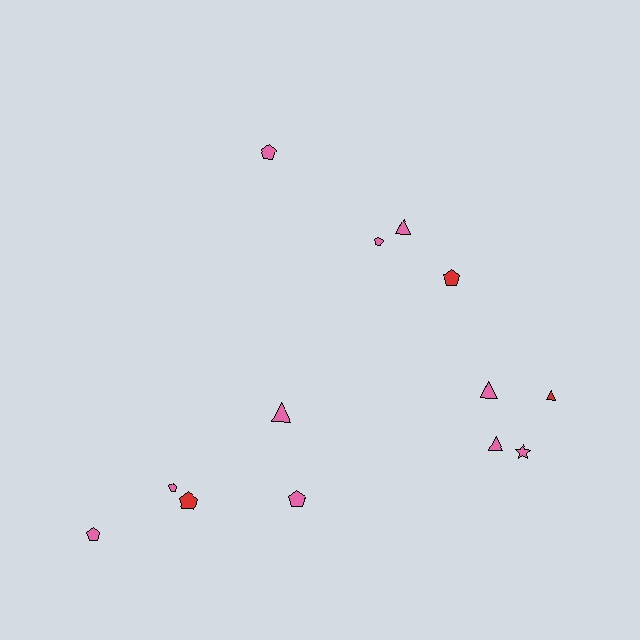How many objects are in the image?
There are 13 objects.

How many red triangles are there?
There is 1 red triangle.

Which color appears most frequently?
Pink, with 10 objects.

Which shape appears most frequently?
Pentagon, with 7 objects.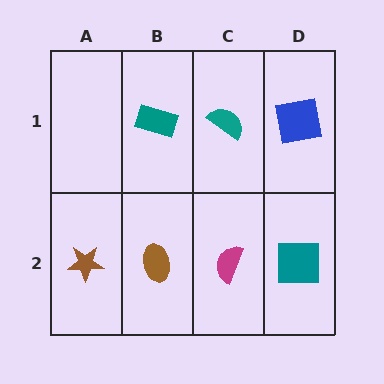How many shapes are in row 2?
4 shapes.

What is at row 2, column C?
A magenta semicircle.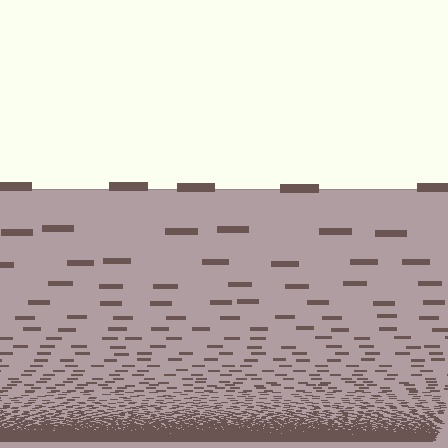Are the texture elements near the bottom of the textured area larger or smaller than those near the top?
Smaller. The gradient is inverted — elements near the bottom are smaller and denser.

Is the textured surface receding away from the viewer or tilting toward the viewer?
The surface appears to tilt toward the viewer. Texture elements get larger and sparser toward the top.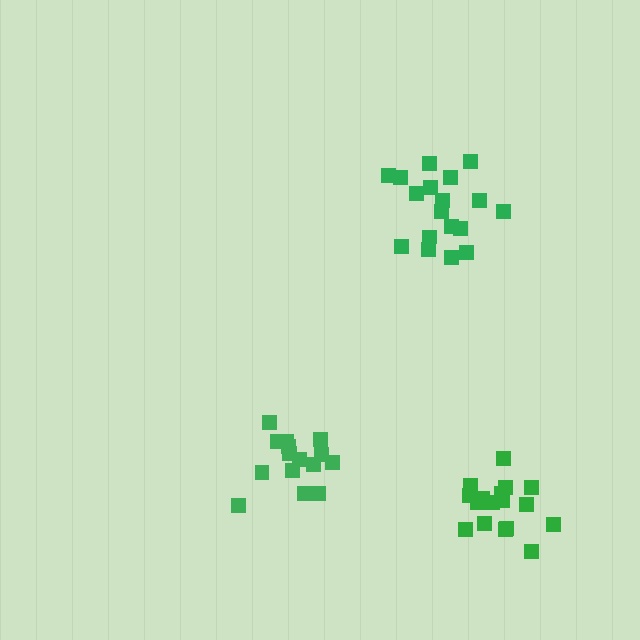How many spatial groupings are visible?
There are 3 spatial groupings.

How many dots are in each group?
Group 1: 18 dots, Group 2: 15 dots, Group 3: 18 dots (51 total).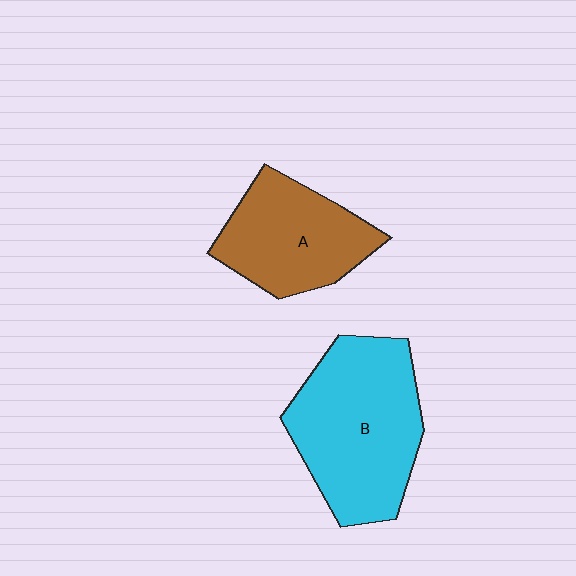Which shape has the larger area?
Shape B (cyan).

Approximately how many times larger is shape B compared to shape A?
Approximately 1.4 times.